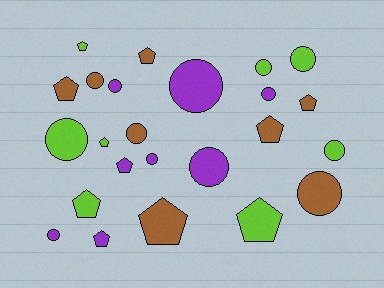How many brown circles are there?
There are 3 brown circles.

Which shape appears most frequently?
Circle, with 13 objects.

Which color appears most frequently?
Brown, with 8 objects.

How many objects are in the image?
There are 24 objects.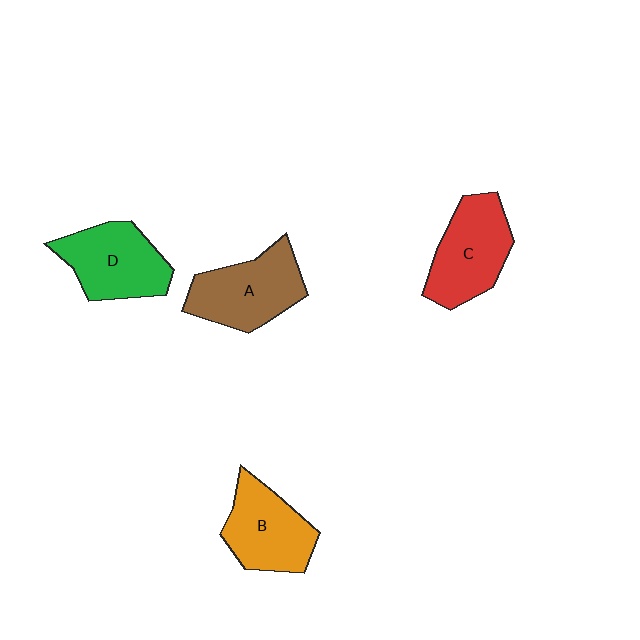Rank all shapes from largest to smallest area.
From largest to smallest: A (brown), C (red), D (green), B (orange).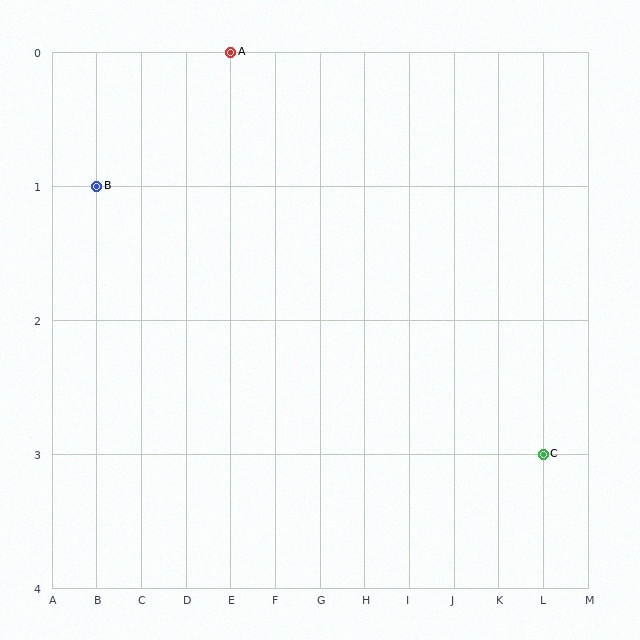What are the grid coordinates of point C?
Point C is at grid coordinates (L, 3).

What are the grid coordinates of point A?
Point A is at grid coordinates (E, 0).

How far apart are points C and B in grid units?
Points C and B are 10 columns and 2 rows apart (about 10.2 grid units diagonally).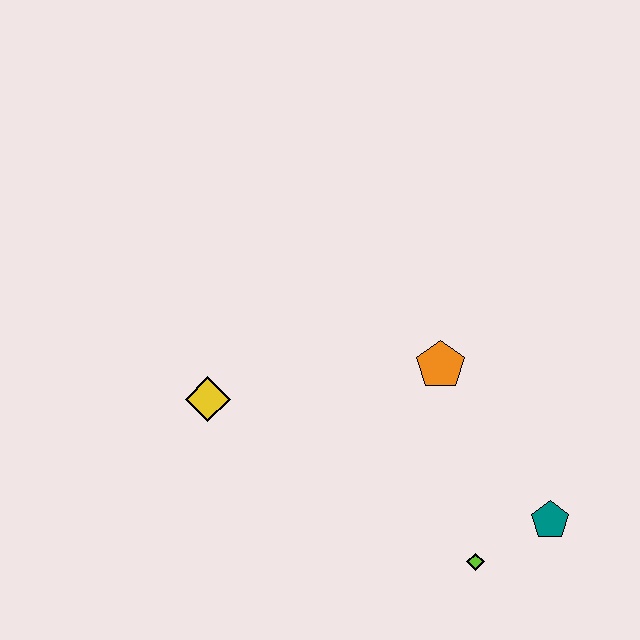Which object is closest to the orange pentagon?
The teal pentagon is closest to the orange pentagon.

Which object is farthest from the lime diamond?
The yellow diamond is farthest from the lime diamond.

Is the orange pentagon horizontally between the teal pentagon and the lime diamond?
No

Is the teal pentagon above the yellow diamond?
No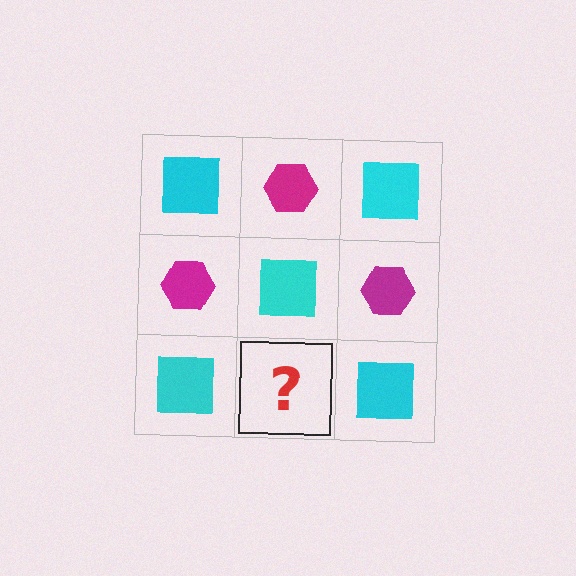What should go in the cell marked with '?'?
The missing cell should contain a magenta hexagon.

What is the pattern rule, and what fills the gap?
The rule is that it alternates cyan square and magenta hexagon in a checkerboard pattern. The gap should be filled with a magenta hexagon.